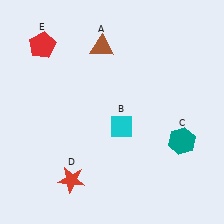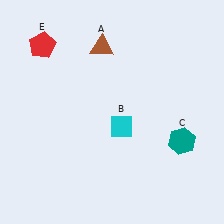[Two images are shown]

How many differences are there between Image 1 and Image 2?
There is 1 difference between the two images.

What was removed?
The red star (D) was removed in Image 2.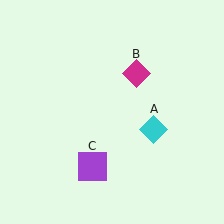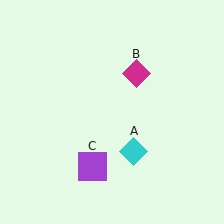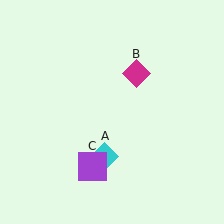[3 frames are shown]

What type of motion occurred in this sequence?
The cyan diamond (object A) rotated clockwise around the center of the scene.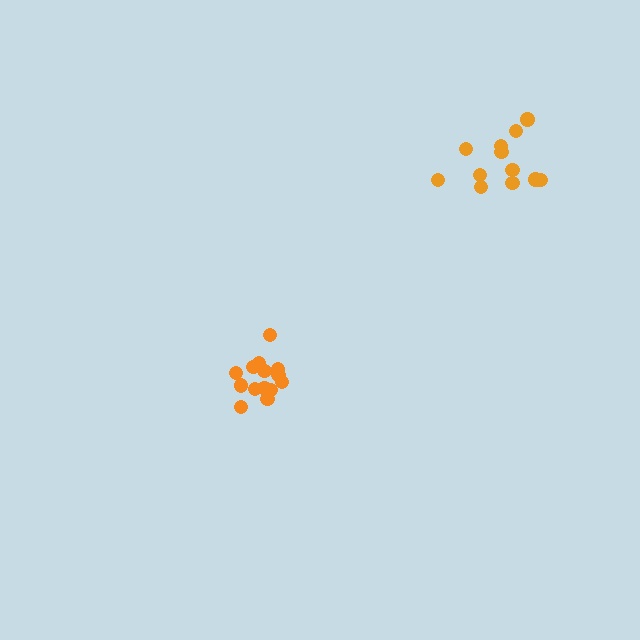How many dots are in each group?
Group 1: 15 dots, Group 2: 12 dots (27 total).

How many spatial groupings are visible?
There are 2 spatial groupings.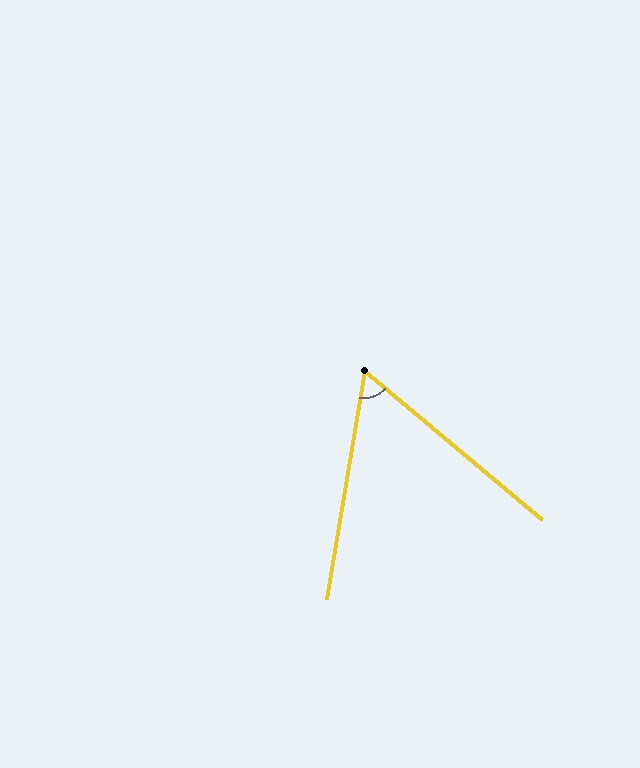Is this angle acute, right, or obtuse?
It is acute.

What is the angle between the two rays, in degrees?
Approximately 59 degrees.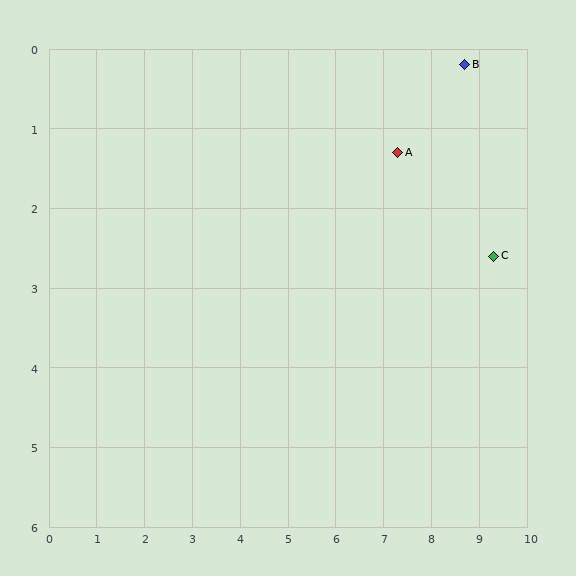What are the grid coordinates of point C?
Point C is at approximately (9.3, 2.6).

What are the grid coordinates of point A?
Point A is at approximately (7.3, 1.3).